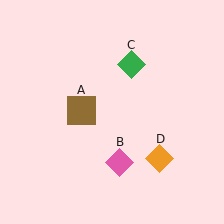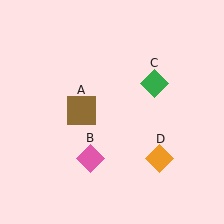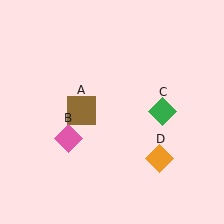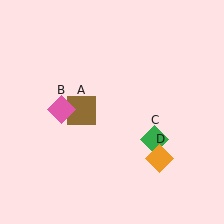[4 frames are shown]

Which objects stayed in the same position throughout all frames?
Brown square (object A) and orange diamond (object D) remained stationary.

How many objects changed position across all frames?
2 objects changed position: pink diamond (object B), green diamond (object C).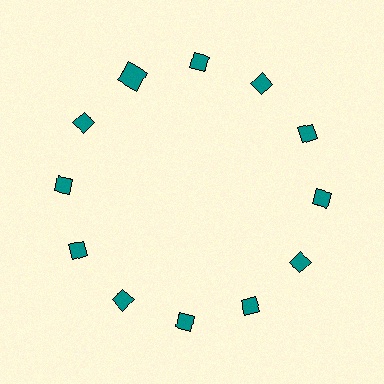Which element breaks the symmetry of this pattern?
The teal square at roughly the 11 o'clock position breaks the symmetry. All other shapes are teal diamonds.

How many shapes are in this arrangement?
There are 12 shapes arranged in a ring pattern.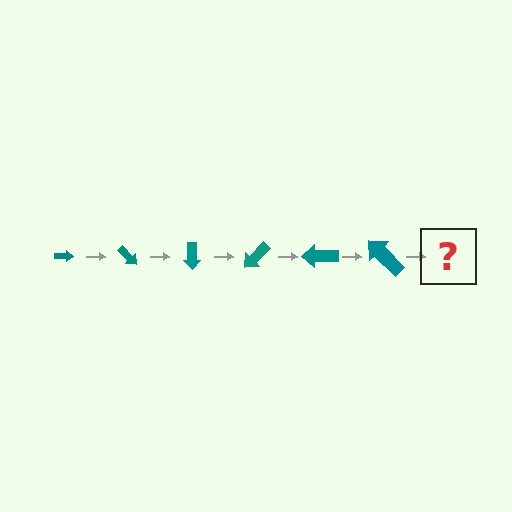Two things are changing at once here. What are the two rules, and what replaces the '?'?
The two rules are that the arrow grows larger each step and it rotates 45 degrees each step. The '?' should be an arrow, larger than the previous one and rotated 270 degrees from the start.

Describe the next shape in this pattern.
It should be an arrow, larger than the previous one and rotated 270 degrees from the start.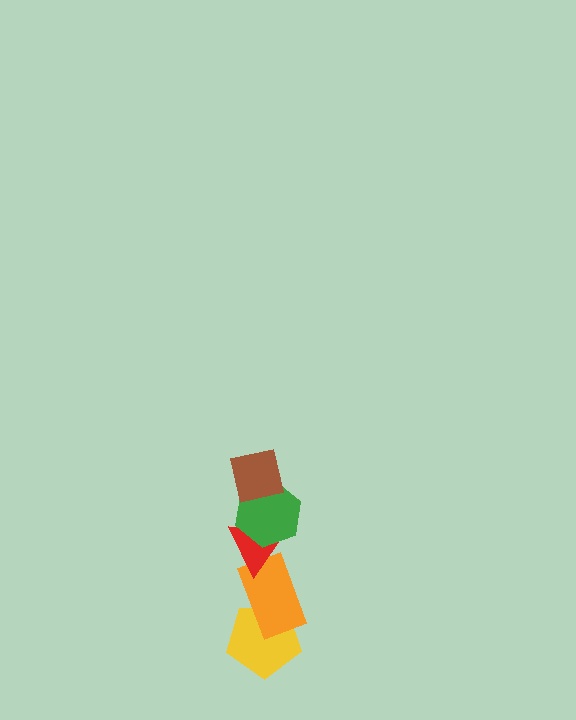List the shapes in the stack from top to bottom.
From top to bottom: the brown square, the green hexagon, the red triangle, the orange rectangle, the yellow pentagon.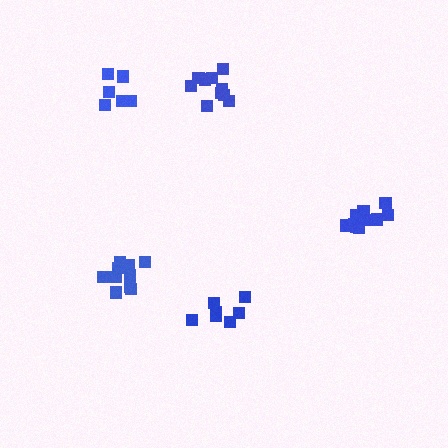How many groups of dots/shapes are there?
There are 5 groups.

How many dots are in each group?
Group 1: 7 dots, Group 2: 11 dots, Group 3: 10 dots, Group 4: 6 dots, Group 5: 10 dots (44 total).